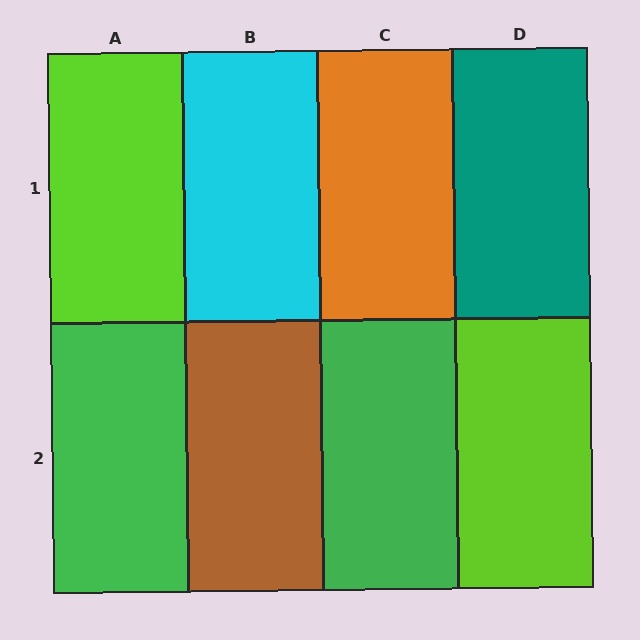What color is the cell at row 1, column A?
Lime.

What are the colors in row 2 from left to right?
Green, brown, green, lime.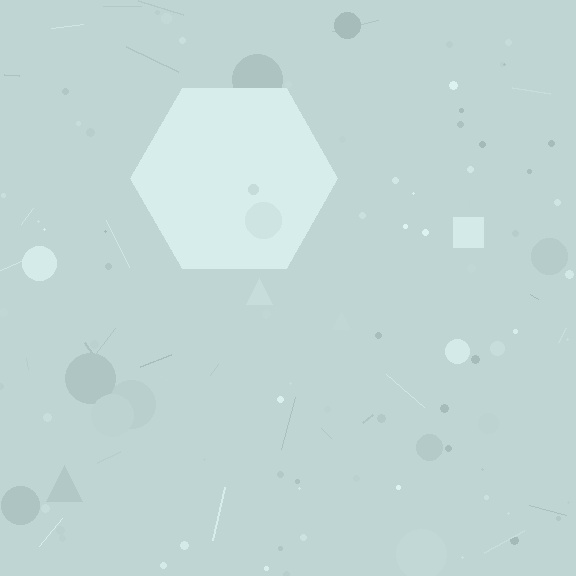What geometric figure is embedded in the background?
A hexagon is embedded in the background.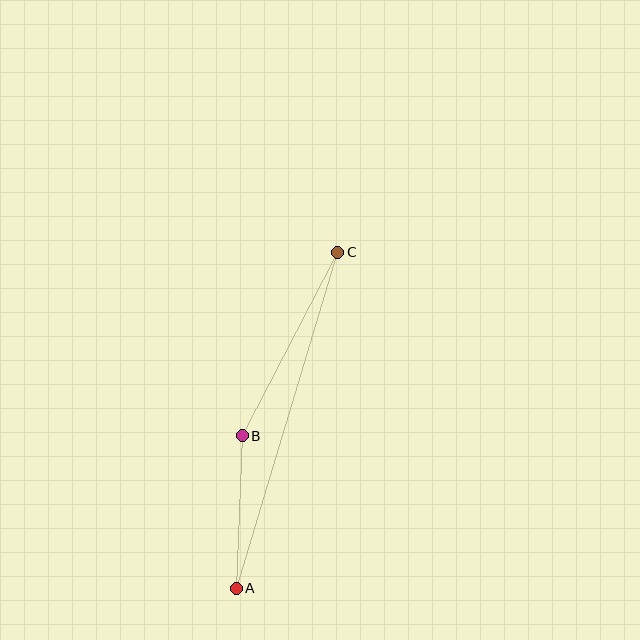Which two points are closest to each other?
Points A and B are closest to each other.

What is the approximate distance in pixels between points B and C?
The distance between B and C is approximately 207 pixels.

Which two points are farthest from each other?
Points A and C are farthest from each other.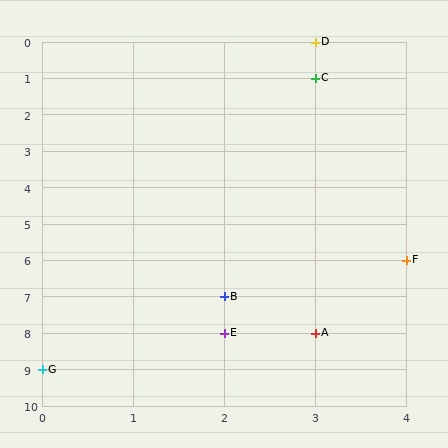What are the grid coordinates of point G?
Point G is at grid coordinates (0, 9).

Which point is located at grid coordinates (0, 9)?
Point G is at (0, 9).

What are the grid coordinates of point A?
Point A is at grid coordinates (3, 8).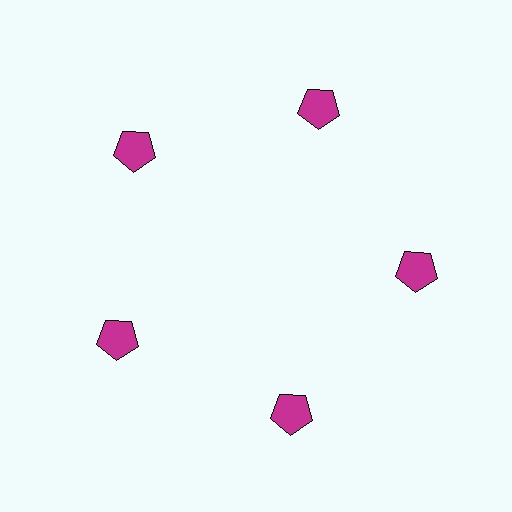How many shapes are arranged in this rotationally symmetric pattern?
There are 5 shapes, arranged in 5 groups of 1.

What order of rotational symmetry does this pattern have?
This pattern has 5-fold rotational symmetry.